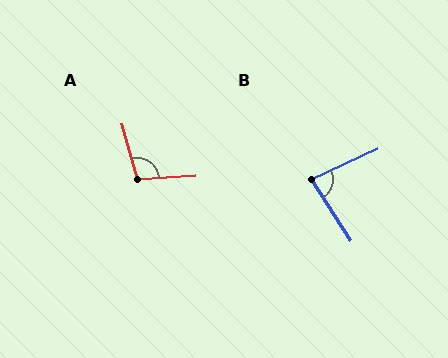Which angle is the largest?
A, at approximately 103 degrees.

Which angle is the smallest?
B, at approximately 82 degrees.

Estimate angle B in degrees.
Approximately 82 degrees.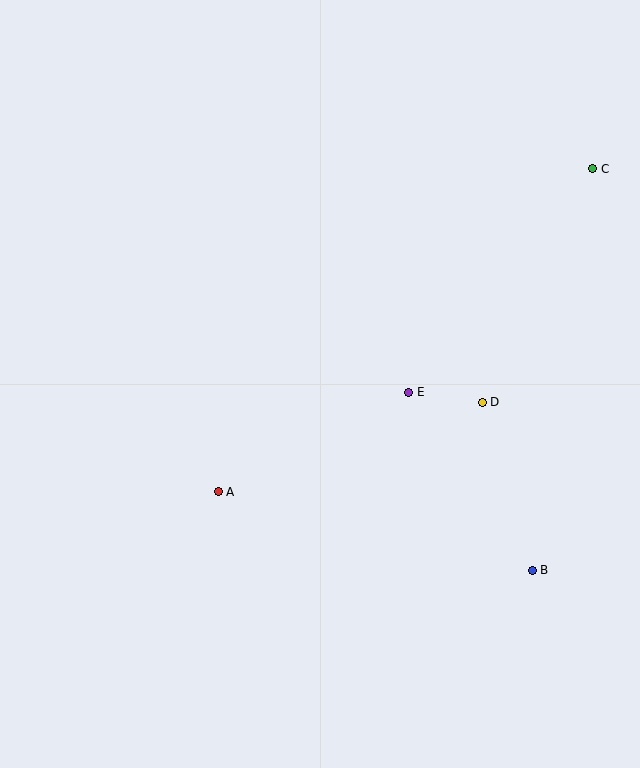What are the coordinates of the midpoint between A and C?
The midpoint between A and C is at (405, 330).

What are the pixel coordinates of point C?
Point C is at (593, 169).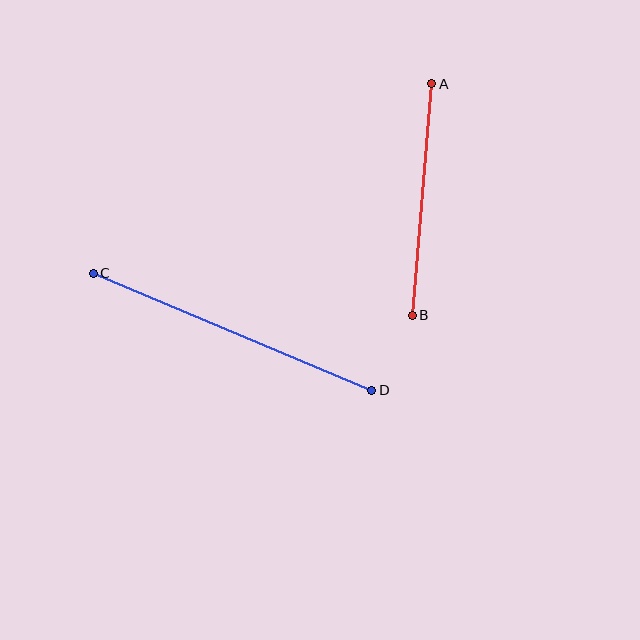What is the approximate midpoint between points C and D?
The midpoint is at approximately (232, 332) pixels.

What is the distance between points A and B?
The distance is approximately 232 pixels.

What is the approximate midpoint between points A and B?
The midpoint is at approximately (422, 200) pixels.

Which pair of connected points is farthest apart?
Points C and D are farthest apart.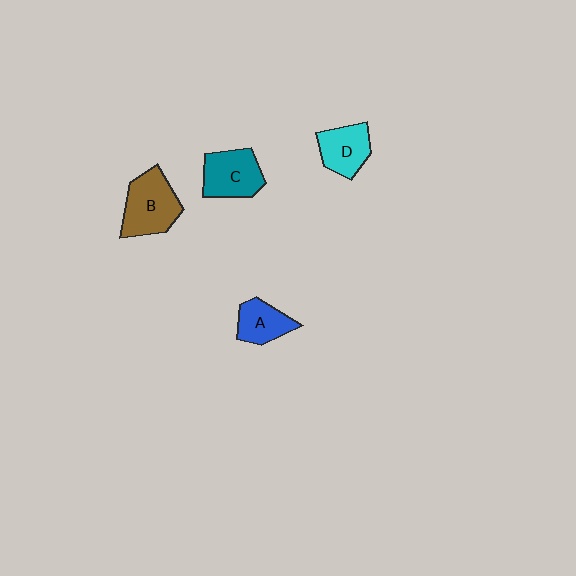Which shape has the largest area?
Shape B (brown).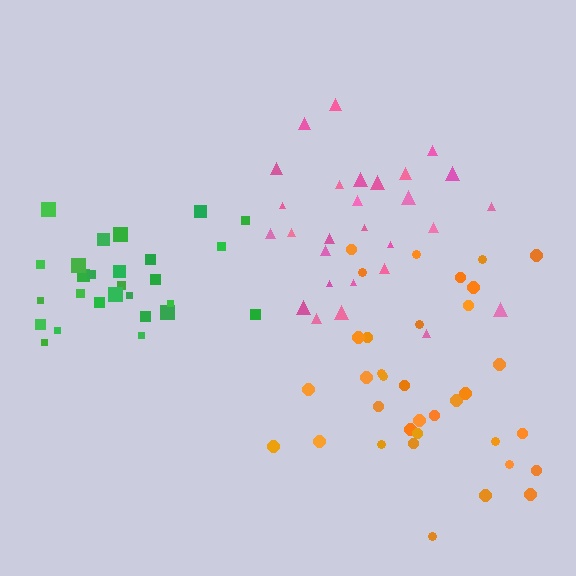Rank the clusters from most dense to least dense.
orange, pink, green.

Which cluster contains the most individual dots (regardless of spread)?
Orange (35).